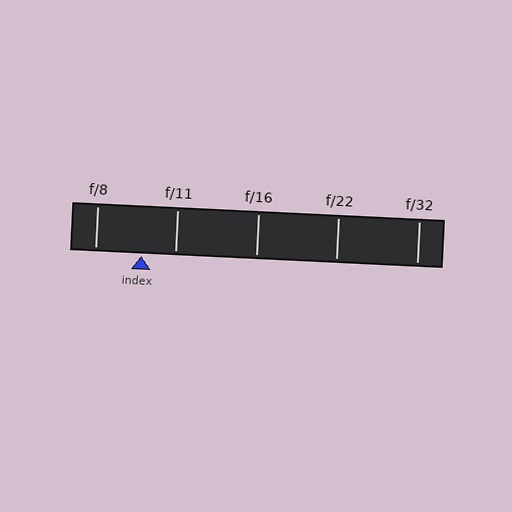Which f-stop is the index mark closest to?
The index mark is closest to f/11.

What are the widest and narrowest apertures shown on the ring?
The widest aperture shown is f/8 and the narrowest is f/32.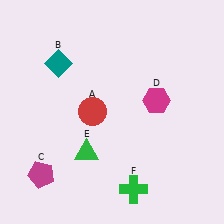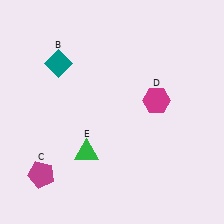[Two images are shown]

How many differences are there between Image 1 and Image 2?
There are 2 differences between the two images.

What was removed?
The green cross (F), the red circle (A) were removed in Image 2.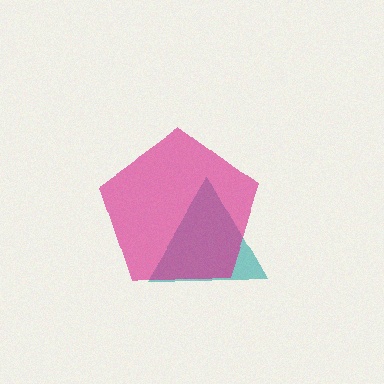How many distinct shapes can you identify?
There are 2 distinct shapes: a teal triangle, a magenta pentagon.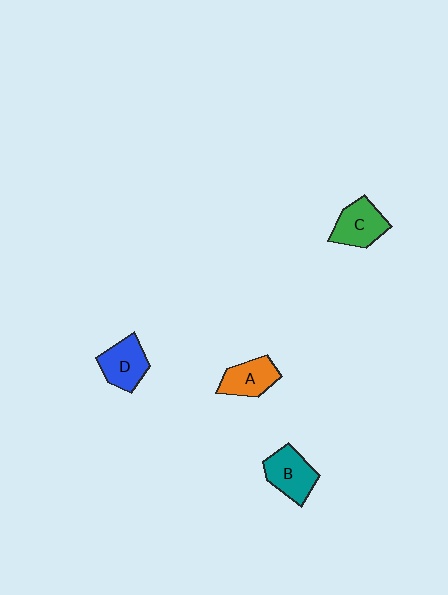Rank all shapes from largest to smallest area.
From largest to smallest: B (teal), C (green), D (blue), A (orange).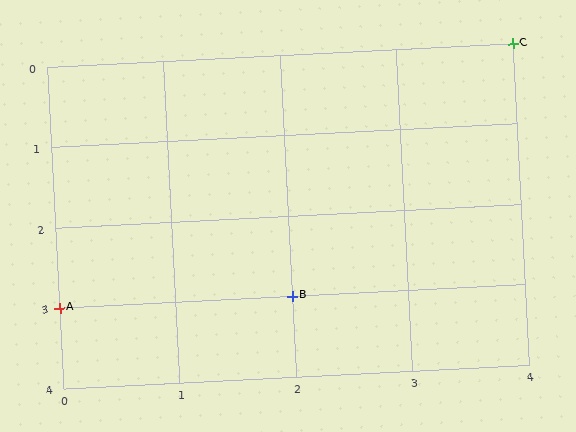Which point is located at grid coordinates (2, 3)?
Point B is at (2, 3).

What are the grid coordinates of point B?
Point B is at grid coordinates (2, 3).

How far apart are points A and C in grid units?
Points A and C are 4 columns and 3 rows apart (about 5.0 grid units diagonally).